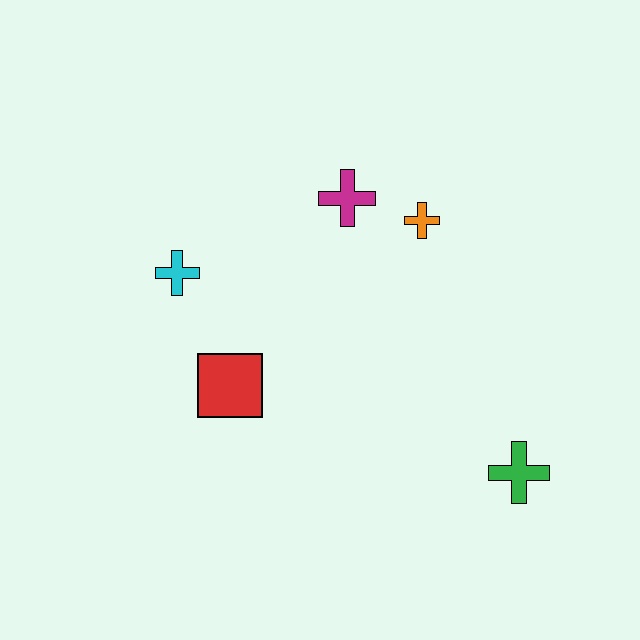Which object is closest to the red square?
The cyan cross is closest to the red square.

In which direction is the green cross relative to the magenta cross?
The green cross is below the magenta cross.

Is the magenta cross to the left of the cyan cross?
No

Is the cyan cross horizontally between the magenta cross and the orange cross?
No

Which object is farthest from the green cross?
The cyan cross is farthest from the green cross.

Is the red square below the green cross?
No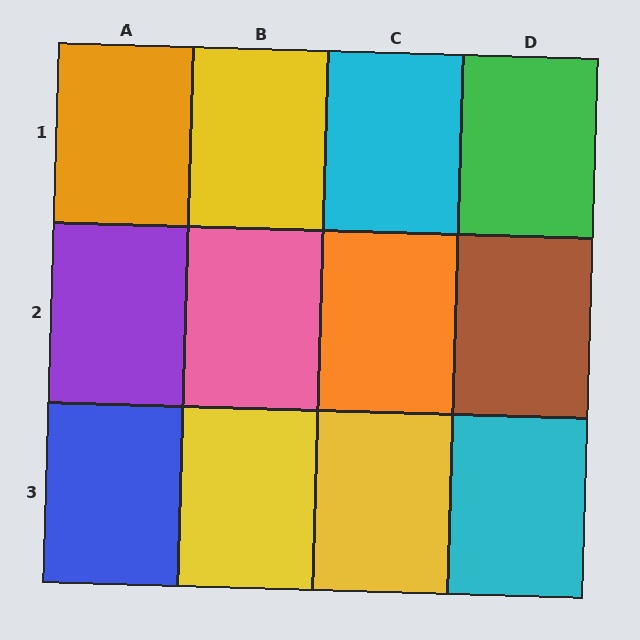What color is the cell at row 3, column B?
Yellow.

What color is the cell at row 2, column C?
Orange.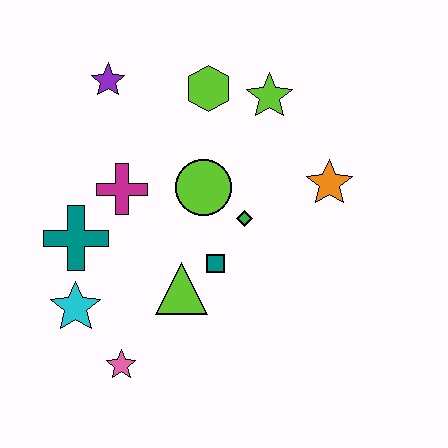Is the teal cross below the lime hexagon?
Yes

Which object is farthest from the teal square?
The purple star is farthest from the teal square.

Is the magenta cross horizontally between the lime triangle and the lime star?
No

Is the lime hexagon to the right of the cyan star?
Yes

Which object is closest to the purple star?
The lime hexagon is closest to the purple star.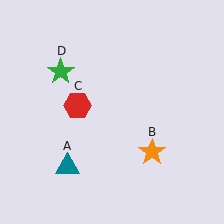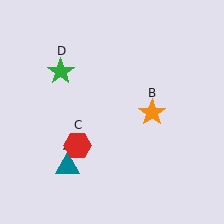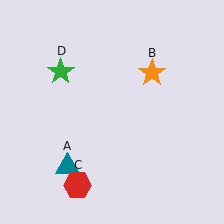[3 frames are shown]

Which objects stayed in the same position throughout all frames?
Teal triangle (object A) and green star (object D) remained stationary.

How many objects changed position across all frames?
2 objects changed position: orange star (object B), red hexagon (object C).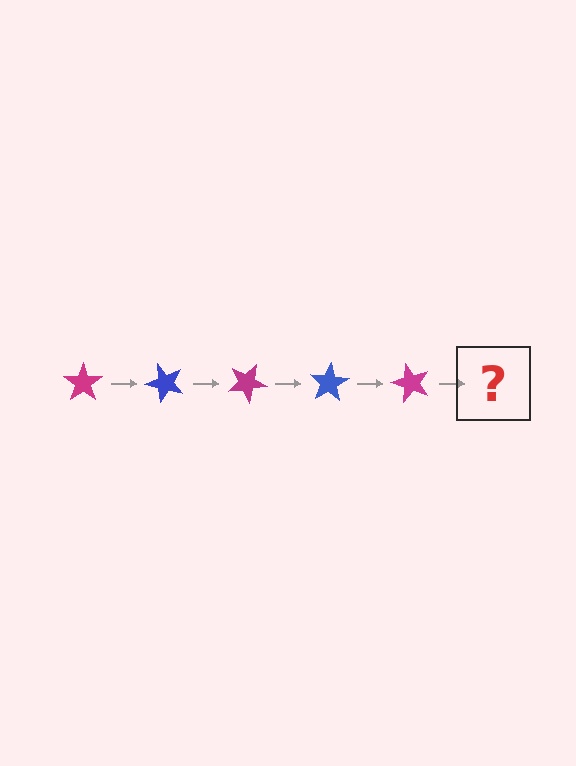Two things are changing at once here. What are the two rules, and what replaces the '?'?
The two rules are that it rotates 50 degrees each step and the color cycles through magenta and blue. The '?' should be a blue star, rotated 250 degrees from the start.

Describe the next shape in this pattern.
It should be a blue star, rotated 250 degrees from the start.